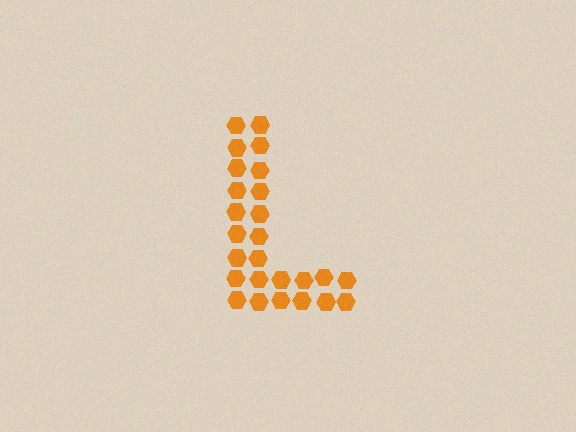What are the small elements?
The small elements are hexagons.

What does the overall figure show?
The overall figure shows the letter L.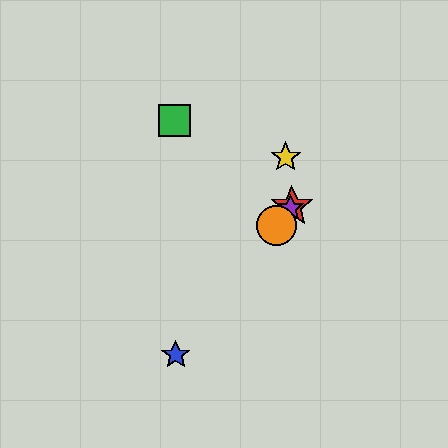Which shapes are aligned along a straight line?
The red star, the blue star, the purple star, the orange circle are aligned along a straight line.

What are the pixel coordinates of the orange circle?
The orange circle is at (277, 226).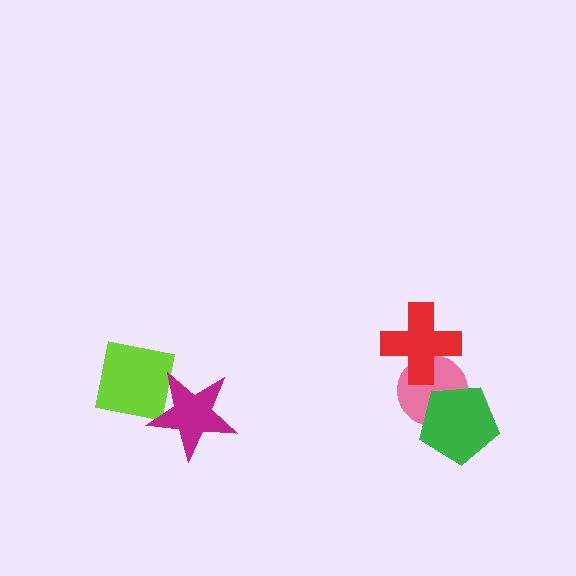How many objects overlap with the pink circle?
2 objects overlap with the pink circle.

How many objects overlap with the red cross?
1 object overlaps with the red cross.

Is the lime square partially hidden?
Yes, it is partially covered by another shape.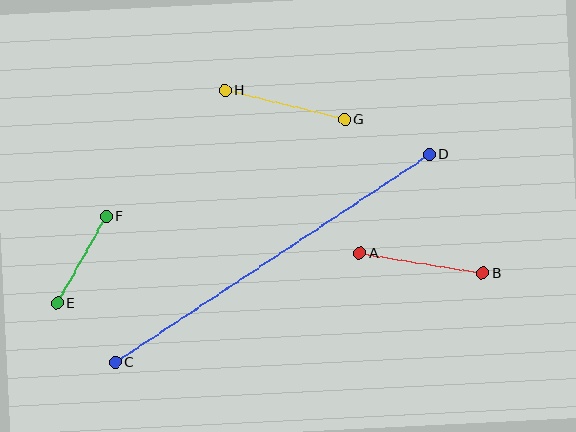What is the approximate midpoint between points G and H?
The midpoint is at approximately (285, 105) pixels.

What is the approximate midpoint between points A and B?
The midpoint is at approximately (421, 263) pixels.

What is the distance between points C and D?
The distance is approximately 376 pixels.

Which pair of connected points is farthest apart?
Points C and D are farthest apart.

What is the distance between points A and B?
The distance is approximately 125 pixels.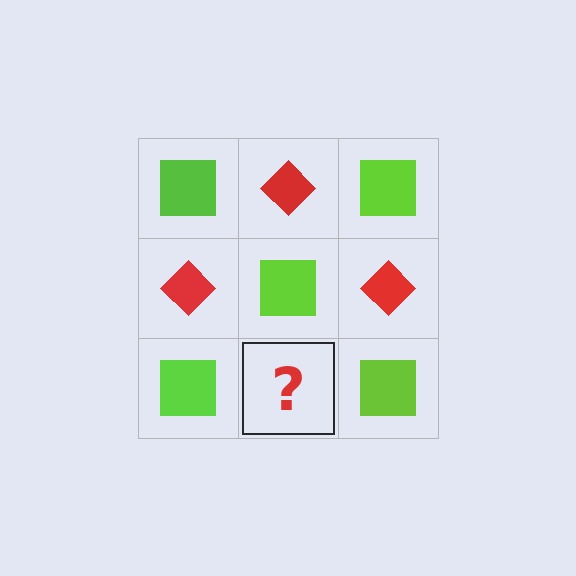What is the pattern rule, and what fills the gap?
The rule is that it alternates lime square and red diamond in a checkerboard pattern. The gap should be filled with a red diamond.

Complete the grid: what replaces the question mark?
The question mark should be replaced with a red diamond.